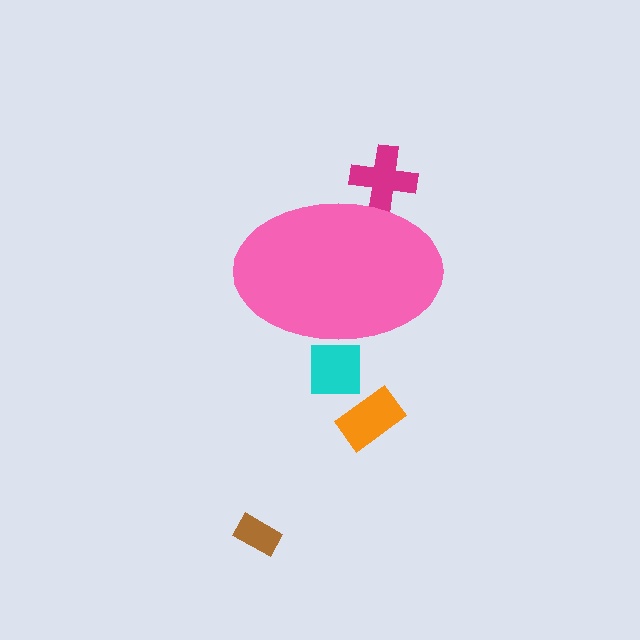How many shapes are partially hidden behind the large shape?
2 shapes are partially hidden.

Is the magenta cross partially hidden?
Yes, the magenta cross is partially hidden behind the pink ellipse.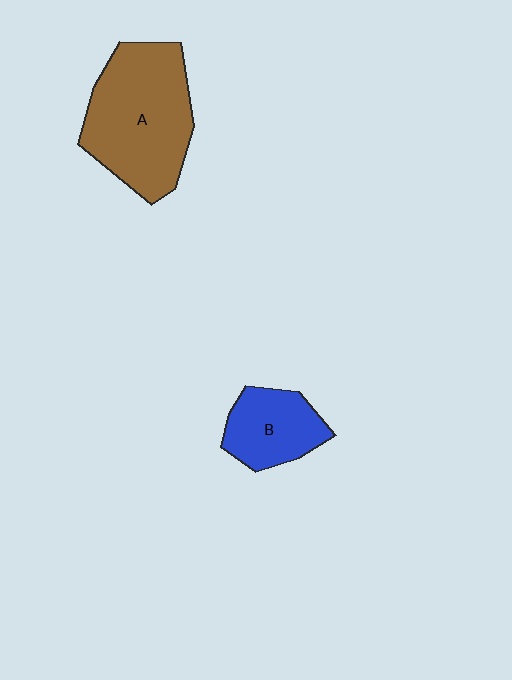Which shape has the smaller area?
Shape B (blue).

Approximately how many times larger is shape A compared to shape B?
Approximately 2.1 times.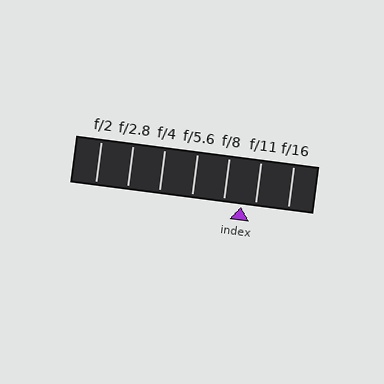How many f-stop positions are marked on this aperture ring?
There are 7 f-stop positions marked.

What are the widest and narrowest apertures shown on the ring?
The widest aperture shown is f/2 and the narrowest is f/16.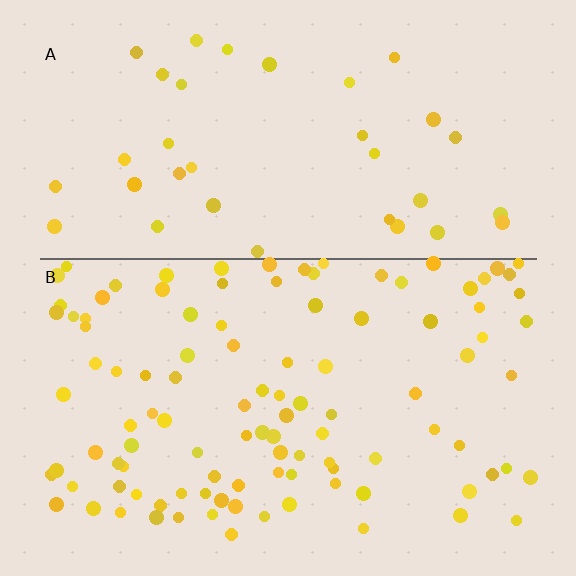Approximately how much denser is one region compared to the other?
Approximately 2.9× — region B over region A.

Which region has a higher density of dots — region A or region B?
B (the bottom).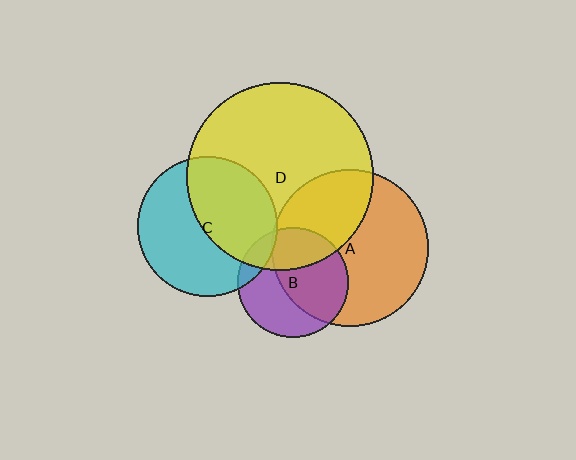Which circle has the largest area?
Circle D (yellow).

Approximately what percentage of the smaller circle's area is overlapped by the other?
Approximately 45%.